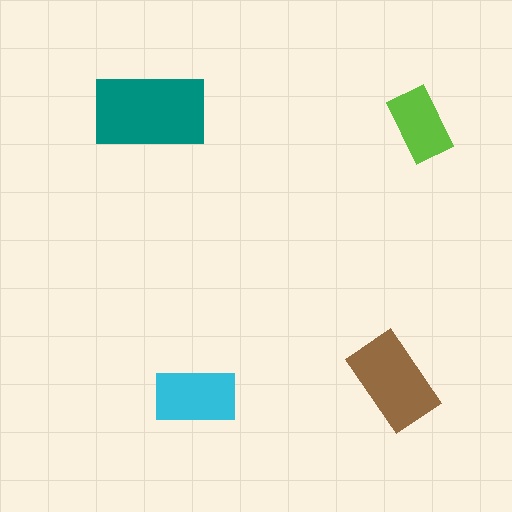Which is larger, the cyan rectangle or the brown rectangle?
The brown one.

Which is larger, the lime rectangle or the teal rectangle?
The teal one.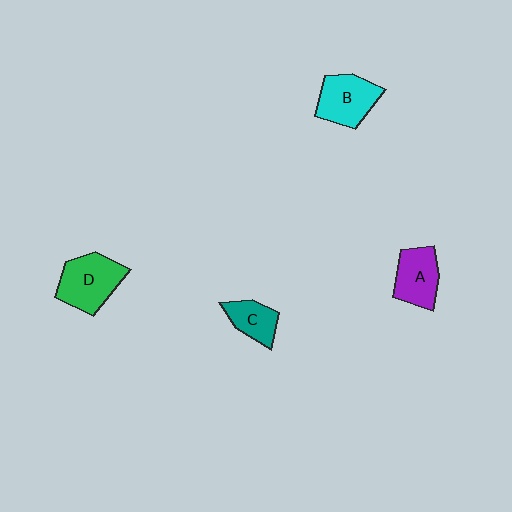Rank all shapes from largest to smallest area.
From largest to smallest: D (green), B (cyan), A (purple), C (teal).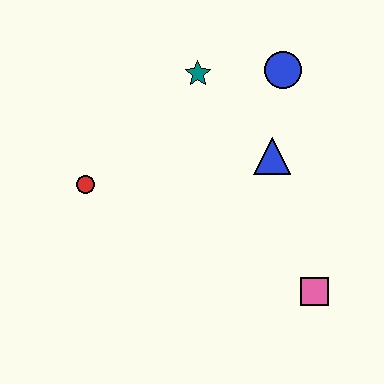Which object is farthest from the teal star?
The pink square is farthest from the teal star.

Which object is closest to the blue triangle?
The blue circle is closest to the blue triangle.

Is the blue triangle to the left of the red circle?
No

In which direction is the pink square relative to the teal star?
The pink square is below the teal star.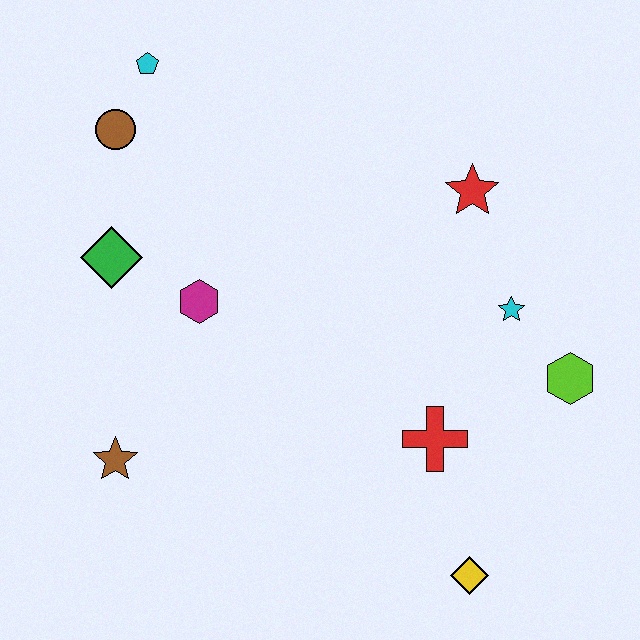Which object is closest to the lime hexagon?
The cyan star is closest to the lime hexagon.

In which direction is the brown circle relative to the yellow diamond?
The brown circle is above the yellow diamond.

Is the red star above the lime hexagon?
Yes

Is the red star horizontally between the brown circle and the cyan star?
Yes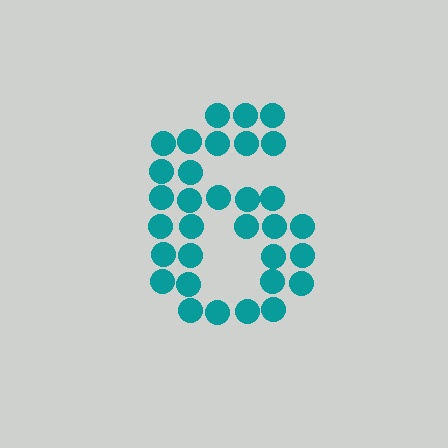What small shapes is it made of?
It is made of small circles.